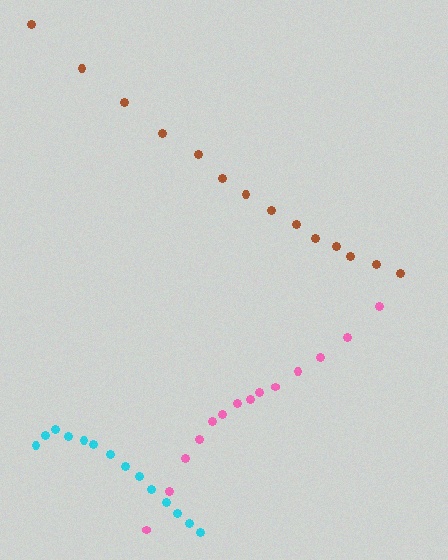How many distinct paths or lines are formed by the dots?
There are 3 distinct paths.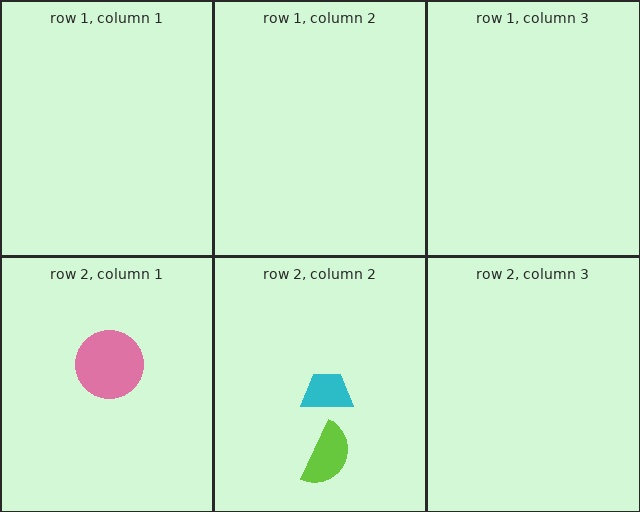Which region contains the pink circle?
The row 2, column 1 region.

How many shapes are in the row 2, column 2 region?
2.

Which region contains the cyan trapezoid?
The row 2, column 2 region.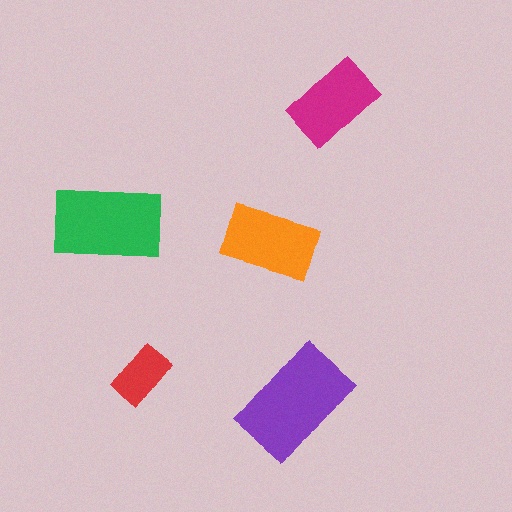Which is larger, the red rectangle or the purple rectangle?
The purple one.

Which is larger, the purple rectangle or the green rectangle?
The purple one.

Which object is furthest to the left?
The green rectangle is leftmost.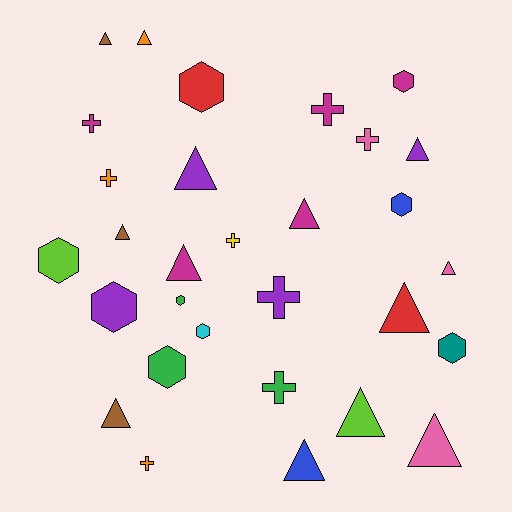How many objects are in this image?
There are 30 objects.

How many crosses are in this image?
There are 8 crosses.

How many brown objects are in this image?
There are 3 brown objects.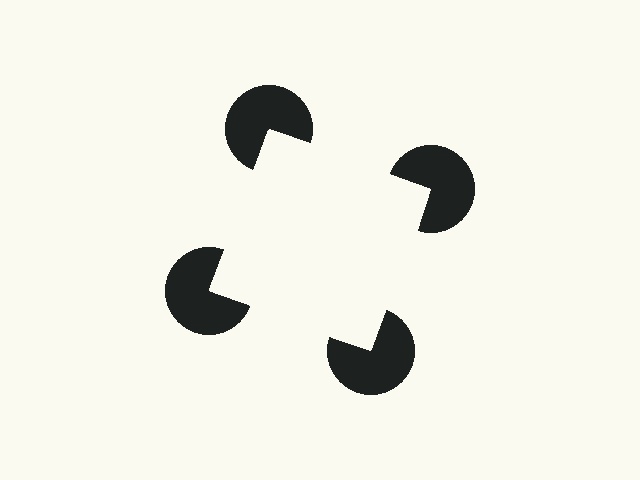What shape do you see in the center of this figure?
An illusory square — its edges are inferred from the aligned wedge cuts in the pac-man discs, not physically drawn.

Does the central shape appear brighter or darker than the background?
It typically appears slightly brighter than the background, even though no actual brightness change is drawn.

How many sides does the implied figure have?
4 sides.